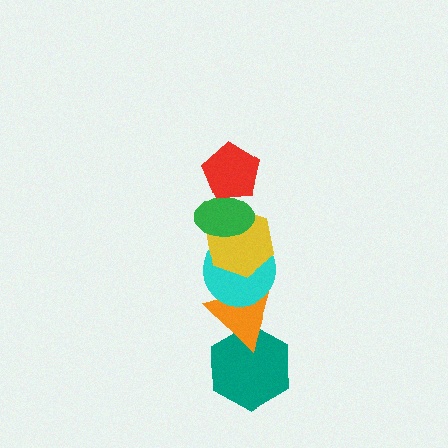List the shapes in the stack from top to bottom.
From top to bottom: the red pentagon, the green ellipse, the yellow hexagon, the cyan circle, the orange triangle, the teal hexagon.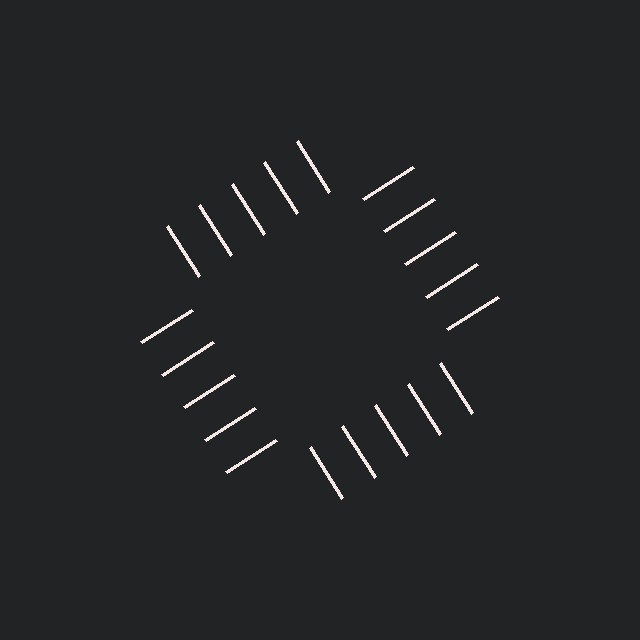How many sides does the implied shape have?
4 sides — the line-ends trace a square.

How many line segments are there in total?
20 — 5 along each of the 4 edges.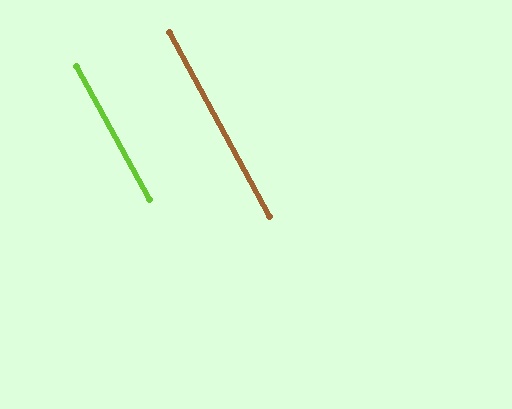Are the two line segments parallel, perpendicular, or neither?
Parallel — their directions differ by only 0.1°.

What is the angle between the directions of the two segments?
Approximately 0 degrees.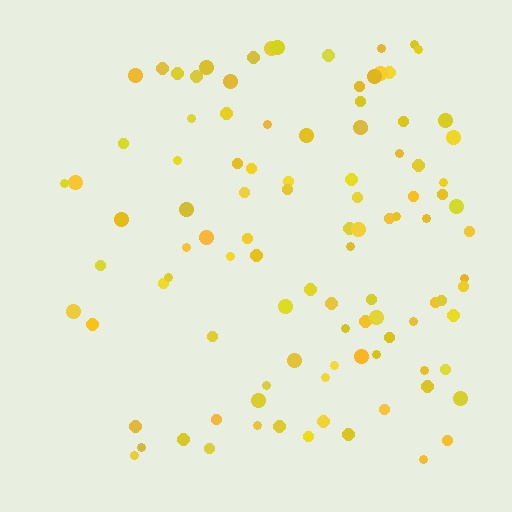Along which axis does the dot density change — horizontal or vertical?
Horizontal.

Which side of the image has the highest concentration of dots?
The right.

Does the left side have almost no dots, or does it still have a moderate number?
Still a moderate number, just noticeably fewer than the right.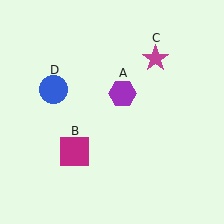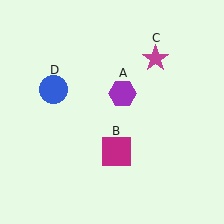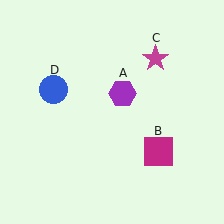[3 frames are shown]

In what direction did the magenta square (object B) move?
The magenta square (object B) moved right.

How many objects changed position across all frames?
1 object changed position: magenta square (object B).